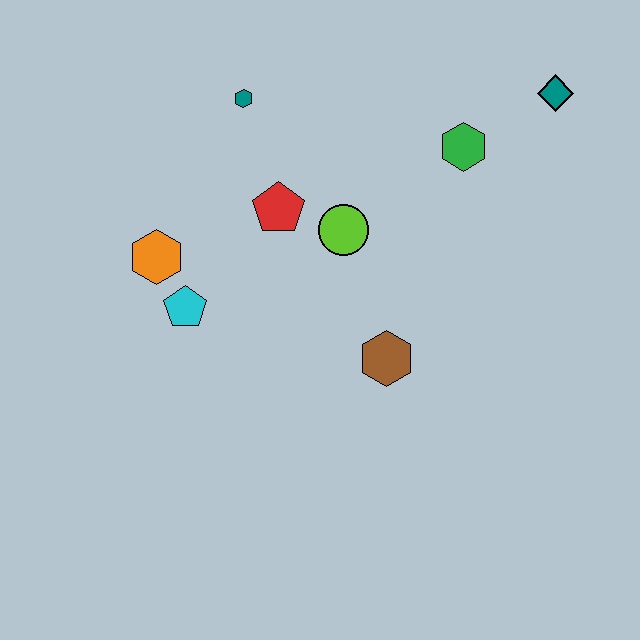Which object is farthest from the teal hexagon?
The teal diamond is farthest from the teal hexagon.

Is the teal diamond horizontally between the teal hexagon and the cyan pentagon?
No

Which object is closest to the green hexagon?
The teal diamond is closest to the green hexagon.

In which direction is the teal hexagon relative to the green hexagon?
The teal hexagon is to the left of the green hexagon.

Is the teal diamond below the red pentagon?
No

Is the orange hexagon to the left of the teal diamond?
Yes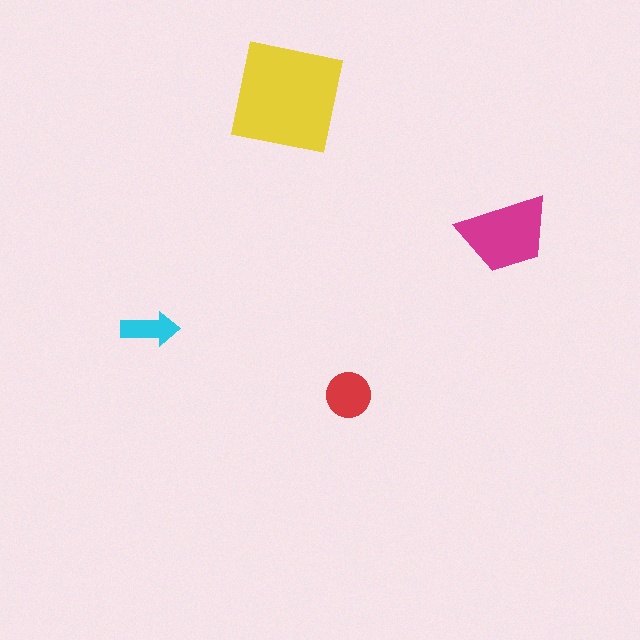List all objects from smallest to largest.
The cyan arrow, the red circle, the magenta trapezoid, the yellow square.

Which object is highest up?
The yellow square is topmost.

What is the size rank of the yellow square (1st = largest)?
1st.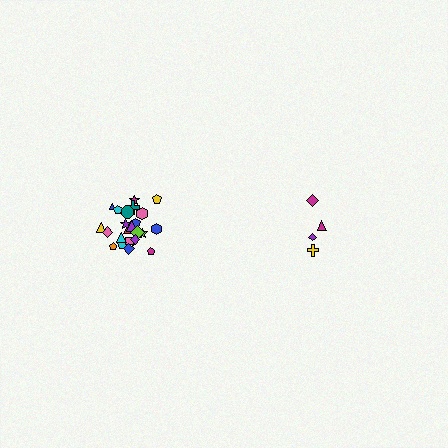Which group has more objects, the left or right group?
The left group.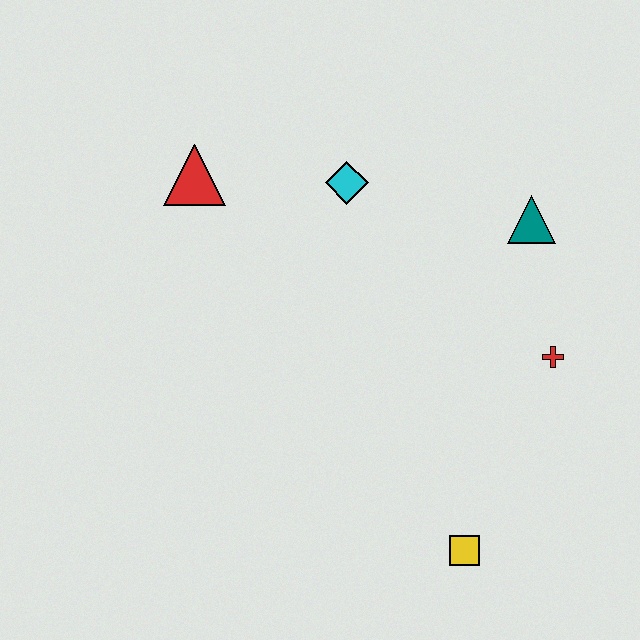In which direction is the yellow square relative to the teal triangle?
The yellow square is below the teal triangle.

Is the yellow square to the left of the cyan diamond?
No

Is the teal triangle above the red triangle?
No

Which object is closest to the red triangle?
The cyan diamond is closest to the red triangle.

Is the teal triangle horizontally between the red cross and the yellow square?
Yes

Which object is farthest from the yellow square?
The red triangle is farthest from the yellow square.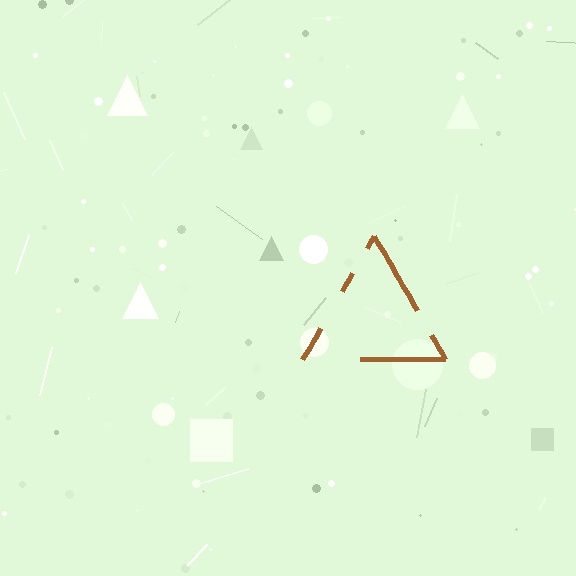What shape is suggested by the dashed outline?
The dashed outline suggests a triangle.